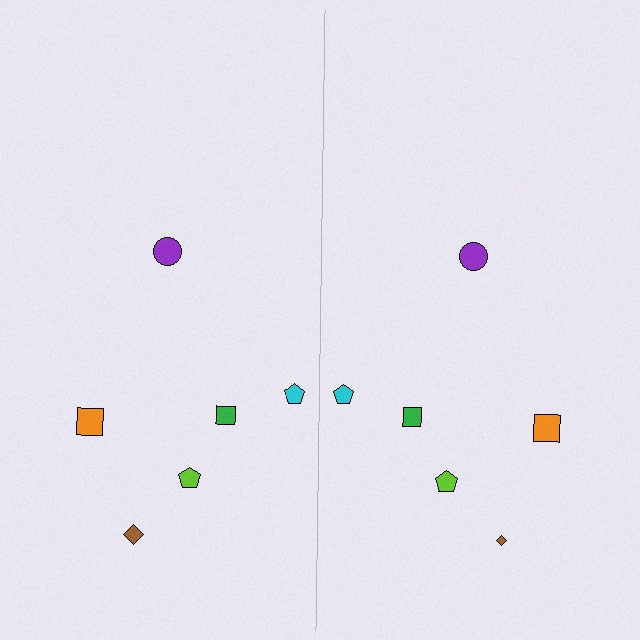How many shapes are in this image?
There are 12 shapes in this image.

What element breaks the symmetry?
The brown diamond on the right side has a different size than its mirror counterpart.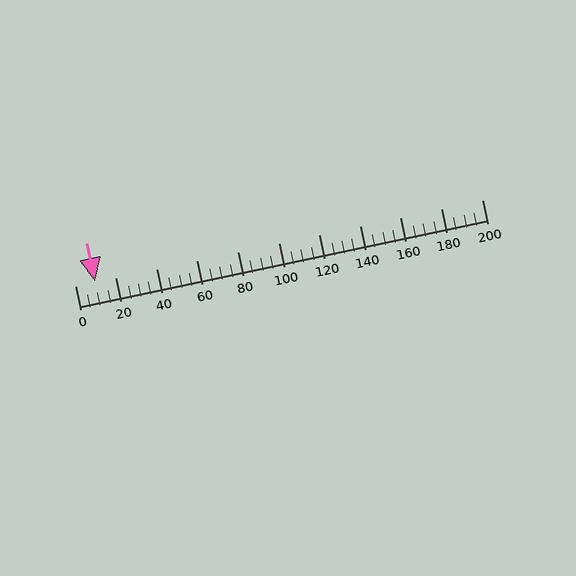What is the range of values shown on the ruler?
The ruler shows values from 0 to 200.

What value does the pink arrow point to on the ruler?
The pink arrow points to approximately 10.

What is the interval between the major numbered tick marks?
The major tick marks are spaced 20 units apart.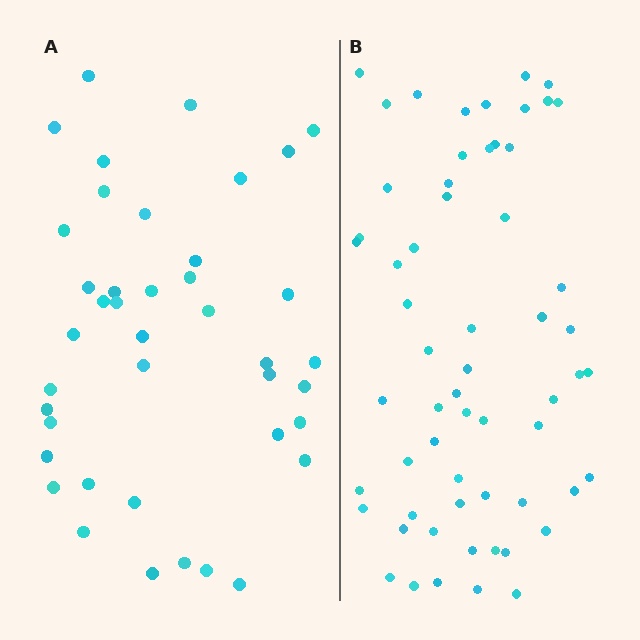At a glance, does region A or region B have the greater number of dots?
Region B (the right region) has more dots.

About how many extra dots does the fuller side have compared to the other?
Region B has approximately 20 more dots than region A.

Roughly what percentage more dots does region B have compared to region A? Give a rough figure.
About 45% more.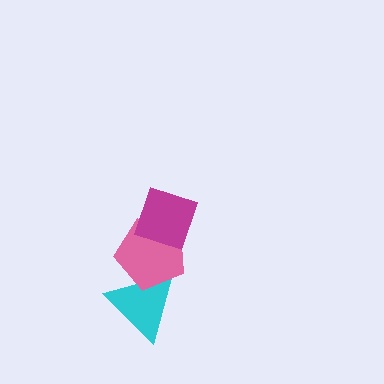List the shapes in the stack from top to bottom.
From top to bottom: the magenta diamond, the pink pentagon, the cyan triangle.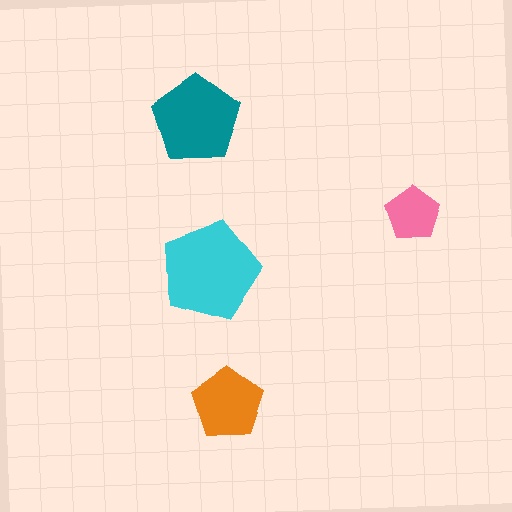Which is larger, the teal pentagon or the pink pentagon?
The teal one.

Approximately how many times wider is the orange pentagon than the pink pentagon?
About 1.5 times wider.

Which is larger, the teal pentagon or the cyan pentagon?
The cyan one.